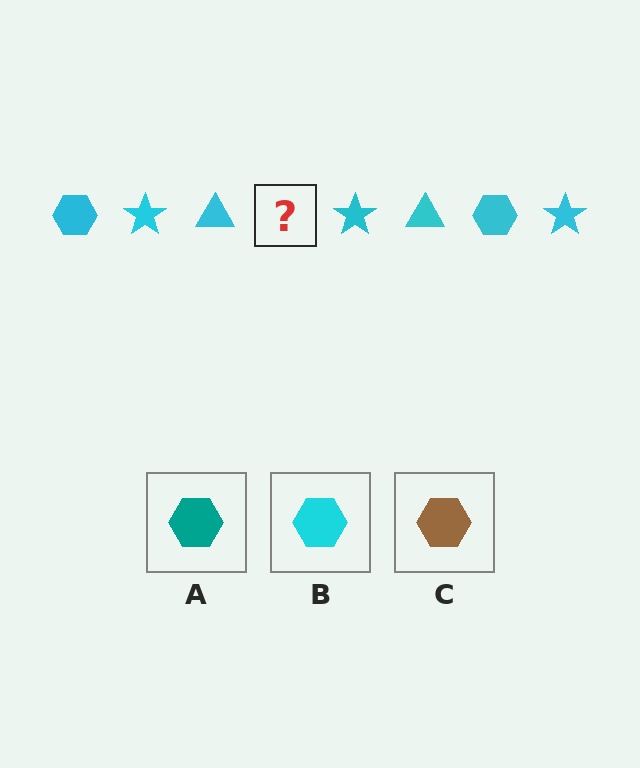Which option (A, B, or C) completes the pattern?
B.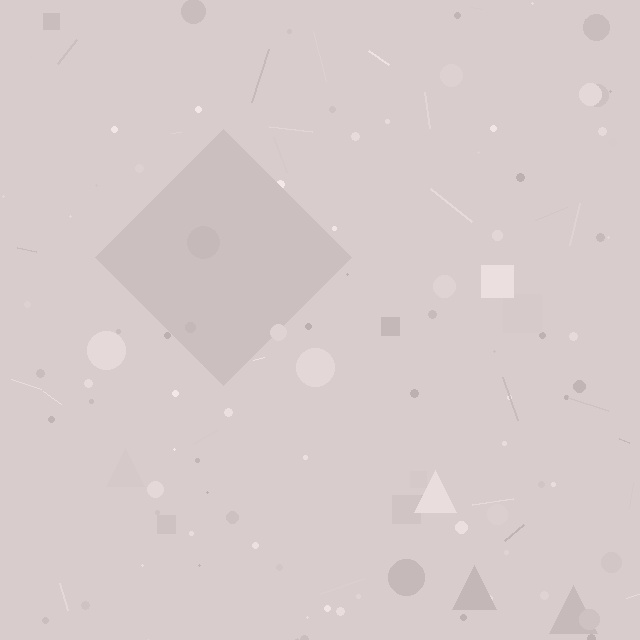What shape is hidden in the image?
A diamond is hidden in the image.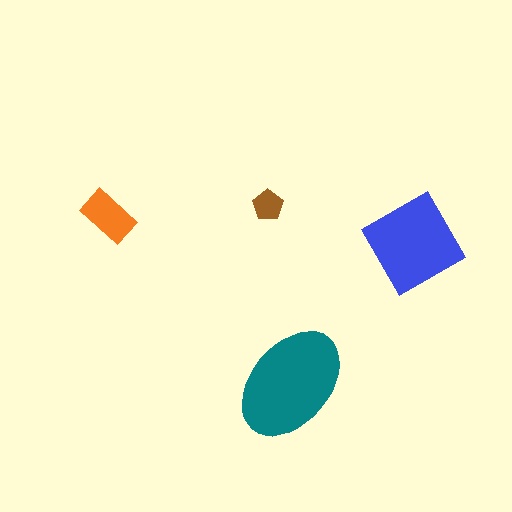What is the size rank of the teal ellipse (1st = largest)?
1st.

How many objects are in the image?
There are 4 objects in the image.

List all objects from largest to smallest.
The teal ellipse, the blue square, the orange rectangle, the brown pentagon.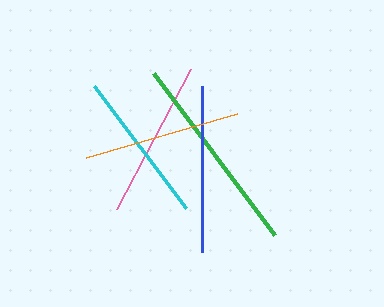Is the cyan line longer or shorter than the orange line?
The orange line is longer than the cyan line.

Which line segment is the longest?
The green line is the longest at approximately 202 pixels.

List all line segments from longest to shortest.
From longest to shortest: green, blue, pink, orange, cyan.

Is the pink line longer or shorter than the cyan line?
The pink line is longer than the cyan line.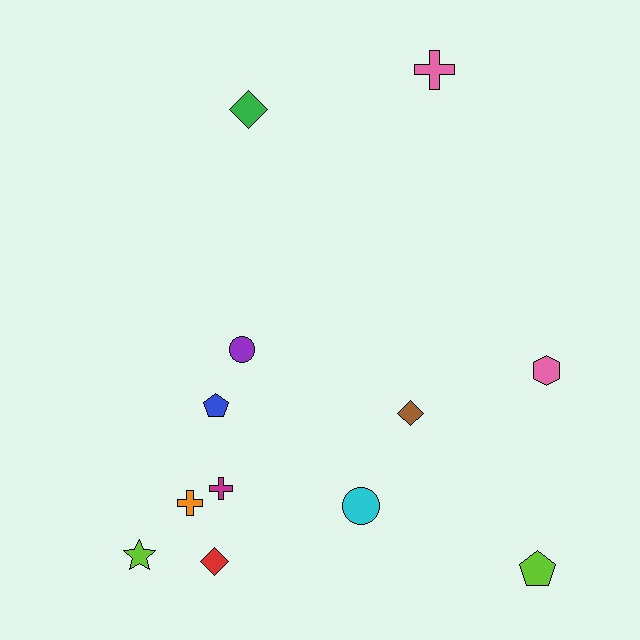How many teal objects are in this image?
There are no teal objects.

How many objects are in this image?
There are 12 objects.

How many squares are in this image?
There are no squares.